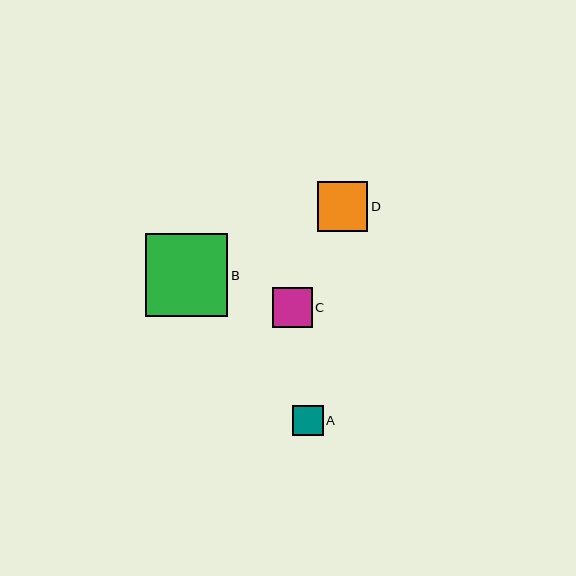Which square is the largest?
Square B is the largest with a size of approximately 83 pixels.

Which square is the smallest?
Square A is the smallest with a size of approximately 31 pixels.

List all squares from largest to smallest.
From largest to smallest: B, D, C, A.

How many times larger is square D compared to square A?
Square D is approximately 1.7 times the size of square A.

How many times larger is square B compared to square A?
Square B is approximately 2.7 times the size of square A.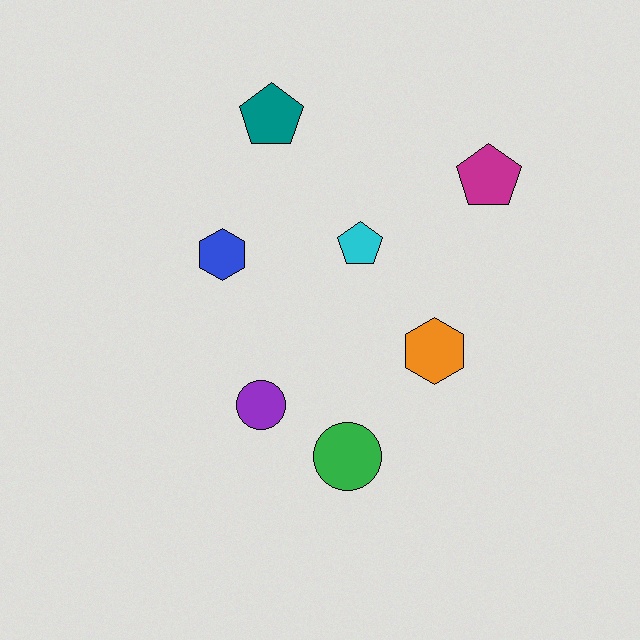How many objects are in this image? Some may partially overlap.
There are 7 objects.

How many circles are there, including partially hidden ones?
There are 2 circles.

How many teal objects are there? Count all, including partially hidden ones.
There is 1 teal object.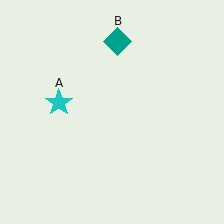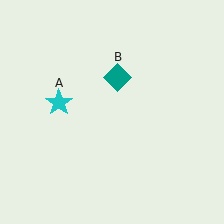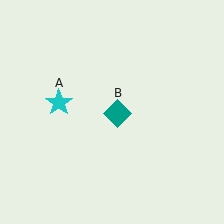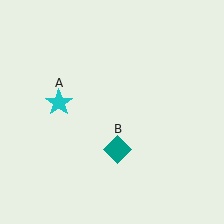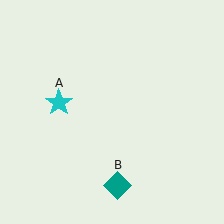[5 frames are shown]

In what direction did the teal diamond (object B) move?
The teal diamond (object B) moved down.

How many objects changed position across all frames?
1 object changed position: teal diamond (object B).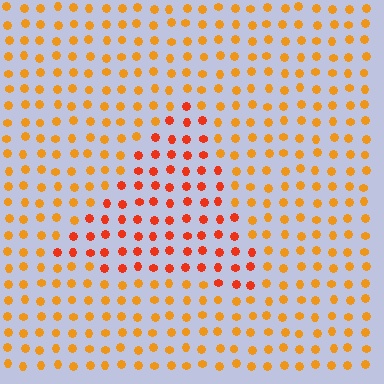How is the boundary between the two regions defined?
The boundary is defined purely by a slight shift in hue (about 28 degrees). Spacing, size, and orientation are identical on both sides.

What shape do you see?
I see a triangle.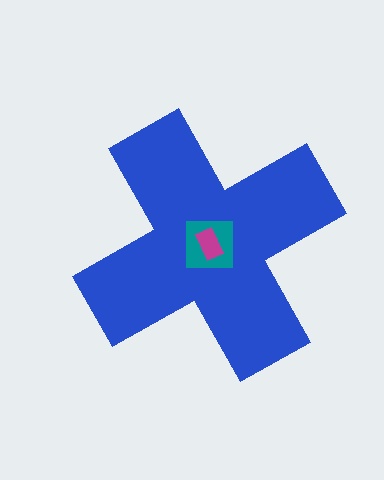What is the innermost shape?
The magenta rectangle.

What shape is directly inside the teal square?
The magenta rectangle.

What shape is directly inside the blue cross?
The teal square.